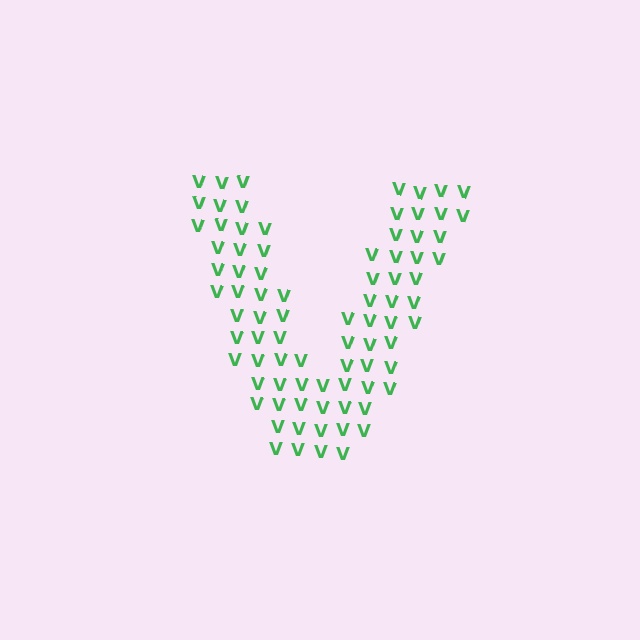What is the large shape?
The large shape is the letter V.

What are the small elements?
The small elements are letter V's.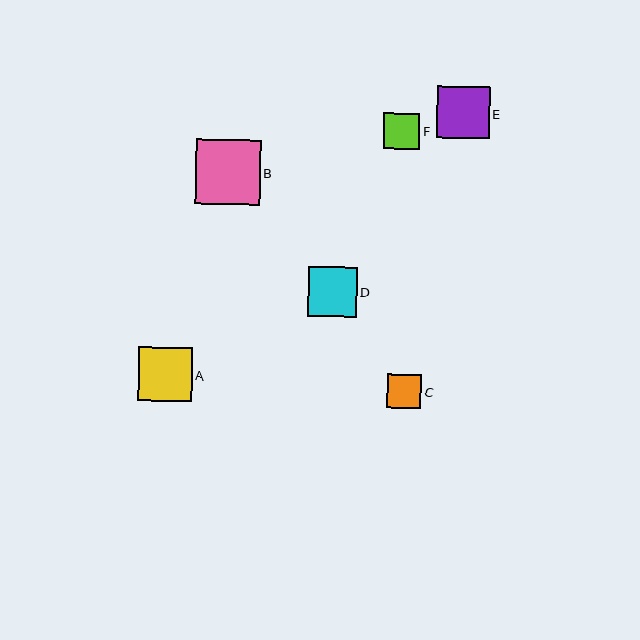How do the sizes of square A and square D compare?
Square A and square D are approximately the same size.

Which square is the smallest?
Square C is the smallest with a size of approximately 34 pixels.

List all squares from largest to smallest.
From largest to smallest: B, A, E, D, F, C.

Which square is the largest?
Square B is the largest with a size of approximately 65 pixels.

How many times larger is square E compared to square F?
Square E is approximately 1.5 times the size of square F.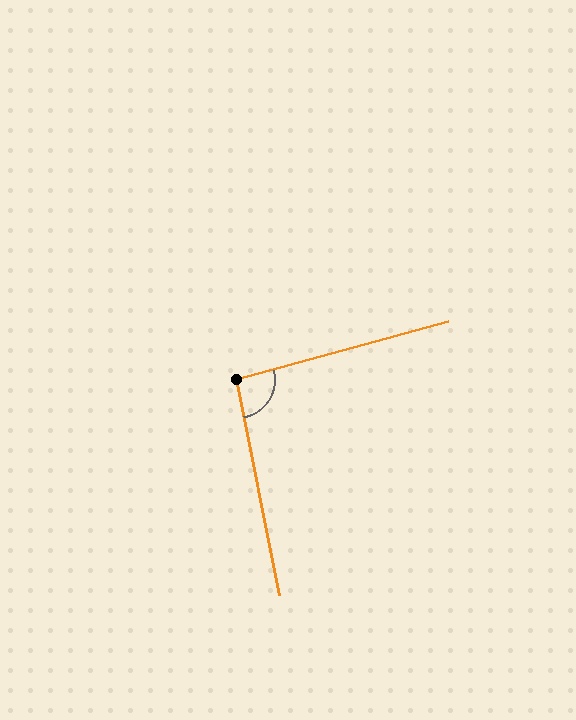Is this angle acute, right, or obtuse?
It is approximately a right angle.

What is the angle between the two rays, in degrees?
Approximately 94 degrees.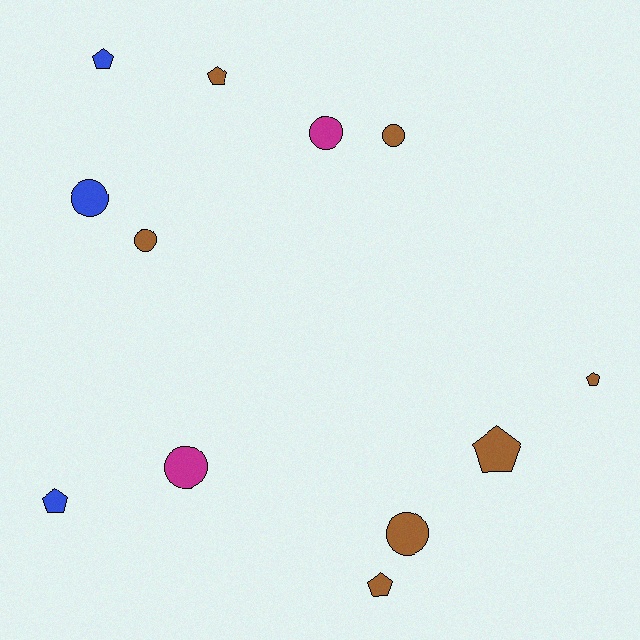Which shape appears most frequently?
Pentagon, with 6 objects.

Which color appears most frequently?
Brown, with 7 objects.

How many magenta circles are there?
There are 2 magenta circles.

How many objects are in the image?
There are 12 objects.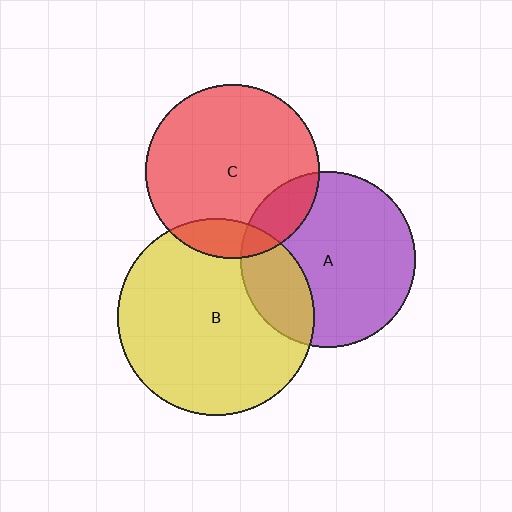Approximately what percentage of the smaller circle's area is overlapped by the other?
Approximately 15%.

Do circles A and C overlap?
Yes.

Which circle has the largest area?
Circle B (yellow).